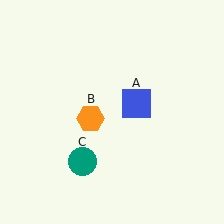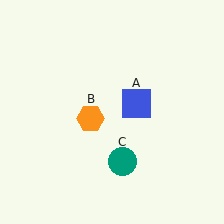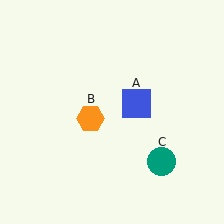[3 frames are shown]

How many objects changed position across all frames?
1 object changed position: teal circle (object C).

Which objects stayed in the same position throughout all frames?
Blue square (object A) and orange hexagon (object B) remained stationary.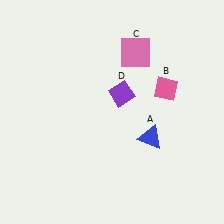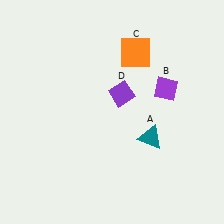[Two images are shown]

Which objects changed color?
A changed from blue to teal. B changed from pink to purple. C changed from pink to orange.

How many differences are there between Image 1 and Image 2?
There are 3 differences between the two images.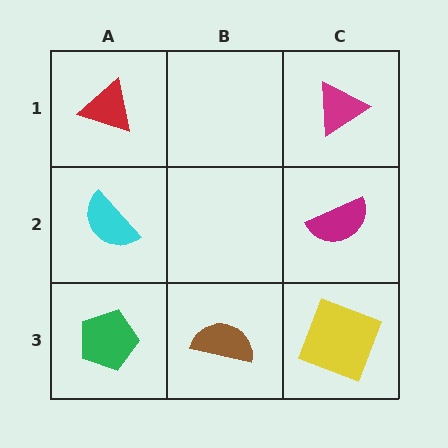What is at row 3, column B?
A brown semicircle.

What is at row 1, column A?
A red triangle.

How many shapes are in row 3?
3 shapes.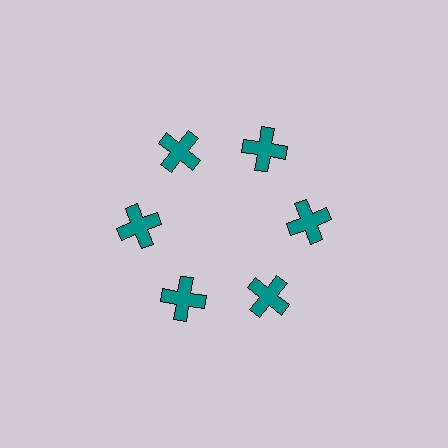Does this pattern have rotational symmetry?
Yes, this pattern has 6-fold rotational symmetry. It looks the same after rotating 60 degrees around the center.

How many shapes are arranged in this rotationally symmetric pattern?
There are 6 shapes, arranged in 6 groups of 1.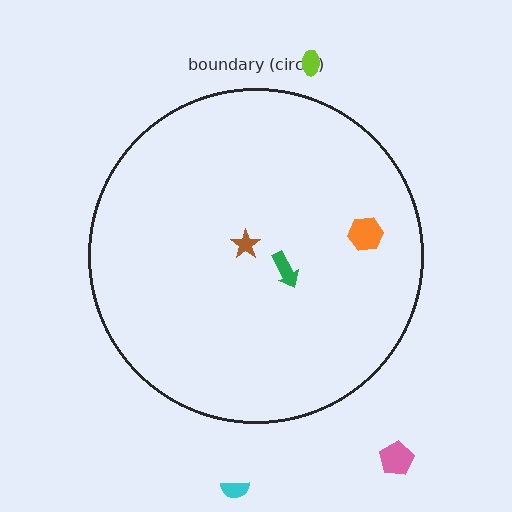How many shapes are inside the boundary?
3 inside, 3 outside.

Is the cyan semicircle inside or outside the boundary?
Outside.